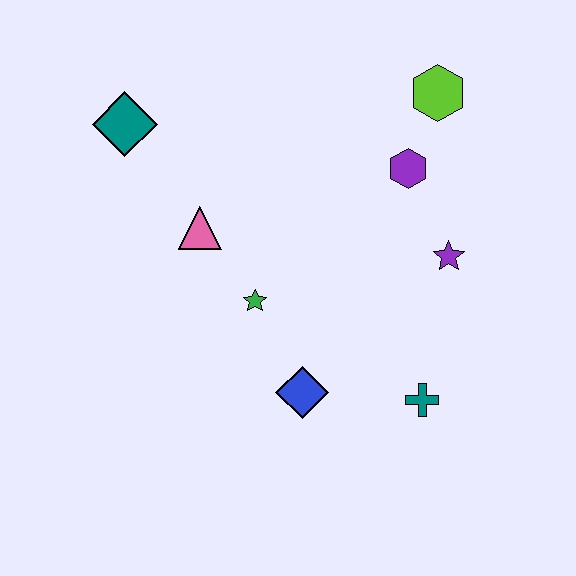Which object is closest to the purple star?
The purple hexagon is closest to the purple star.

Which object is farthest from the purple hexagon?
The teal diamond is farthest from the purple hexagon.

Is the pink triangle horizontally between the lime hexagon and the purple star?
No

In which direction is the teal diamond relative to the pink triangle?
The teal diamond is above the pink triangle.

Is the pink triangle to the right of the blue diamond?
No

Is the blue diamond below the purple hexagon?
Yes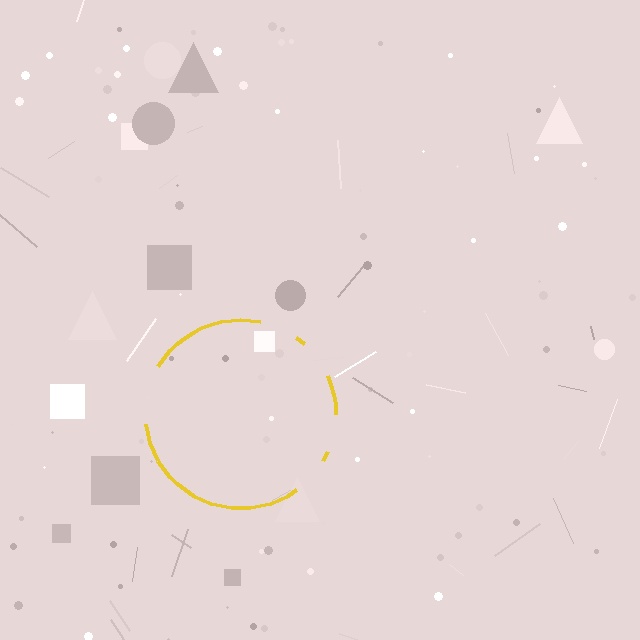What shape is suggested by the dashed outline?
The dashed outline suggests a circle.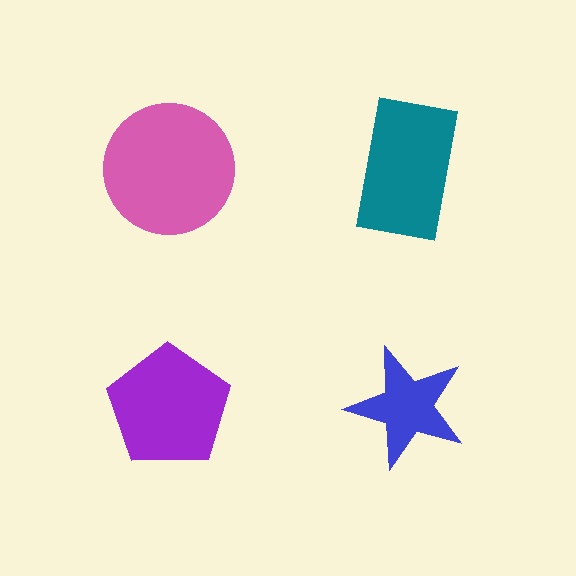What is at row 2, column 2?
A blue star.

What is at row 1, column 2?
A teal rectangle.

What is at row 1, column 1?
A pink circle.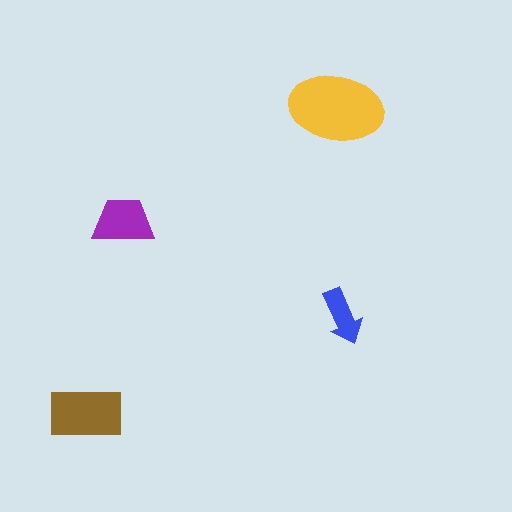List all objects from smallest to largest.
The blue arrow, the purple trapezoid, the brown rectangle, the yellow ellipse.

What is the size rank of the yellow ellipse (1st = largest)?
1st.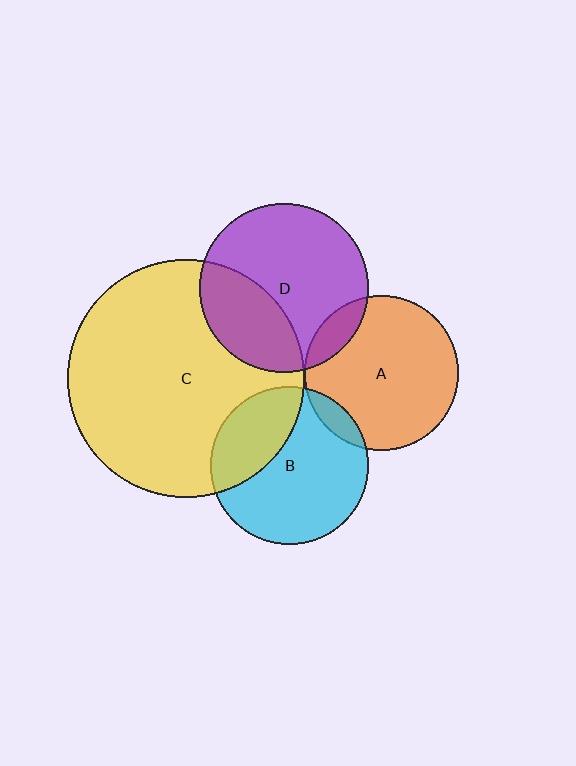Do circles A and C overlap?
Yes.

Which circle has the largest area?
Circle C (yellow).